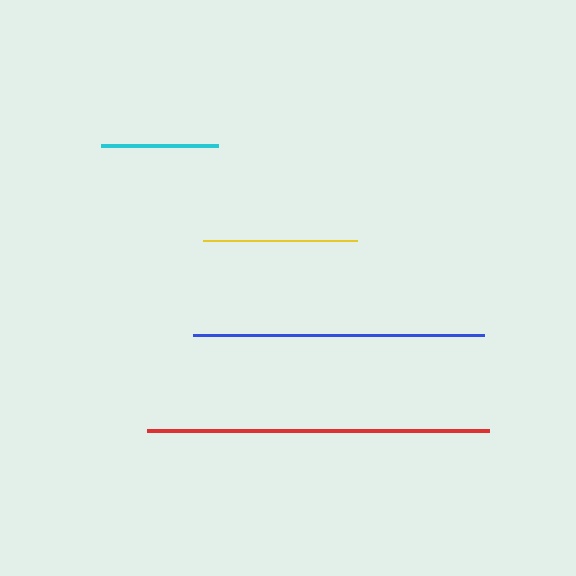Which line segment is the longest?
The red line is the longest at approximately 342 pixels.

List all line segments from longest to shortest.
From longest to shortest: red, blue, yellow, cyan.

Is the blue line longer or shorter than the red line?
The red line is longer than the blue line.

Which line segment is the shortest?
The cyan line is the shortest at approximately 117 pixels.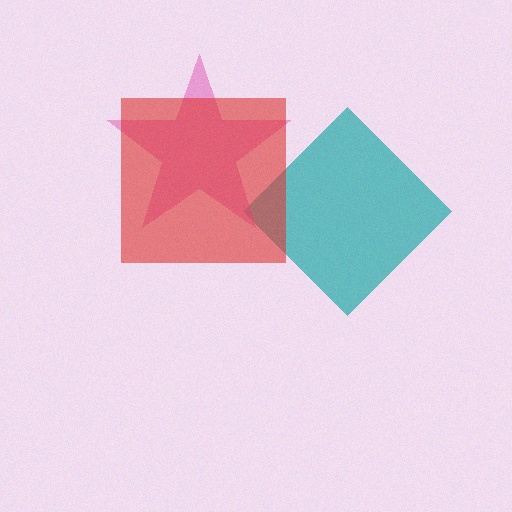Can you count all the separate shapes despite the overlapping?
Yes, there are 3 separate shapes.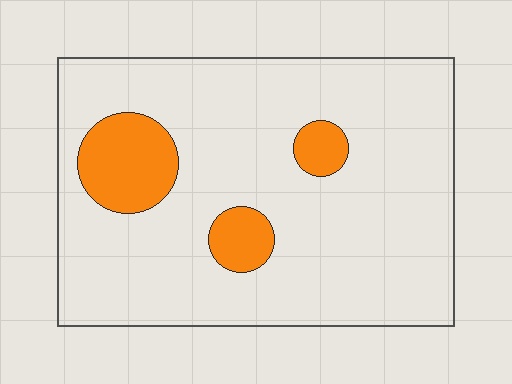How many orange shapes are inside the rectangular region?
3.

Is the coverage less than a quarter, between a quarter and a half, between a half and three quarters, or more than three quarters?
Less than a quarter.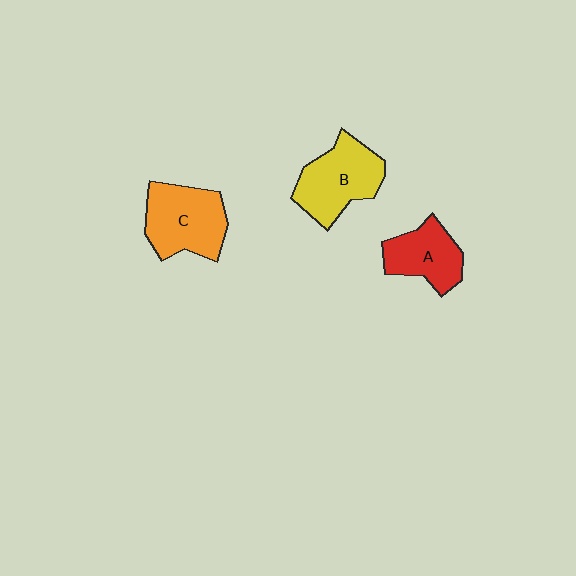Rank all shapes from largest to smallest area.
From largest to smallest: C (orange), B (yellow), A (red).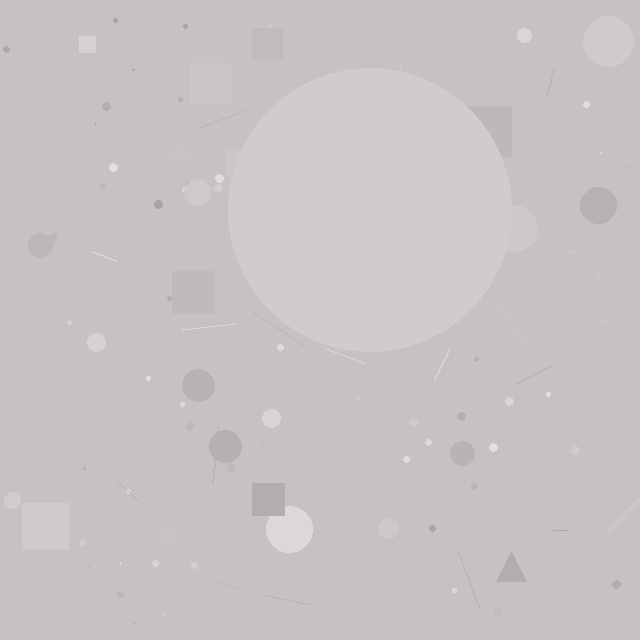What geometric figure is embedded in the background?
A circle is embedded in the background.